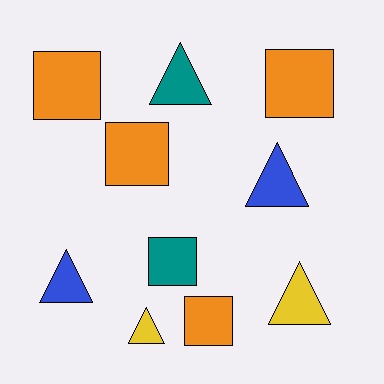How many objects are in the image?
There are 10 objects.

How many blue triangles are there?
There are 2 blue triangles.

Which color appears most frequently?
Orange, with 4 objects.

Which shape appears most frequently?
Square, with 5 objects.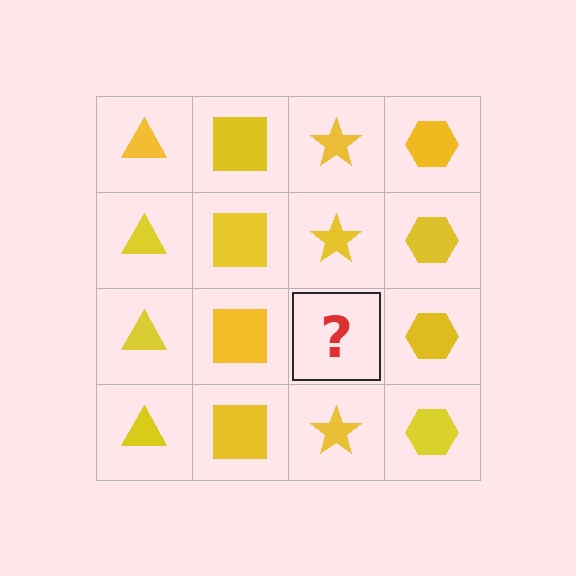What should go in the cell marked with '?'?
The missing cell should contain a yellow star.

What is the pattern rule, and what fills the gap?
The rule is that each column has a consistent shape. The gap should be filled with a yellow star.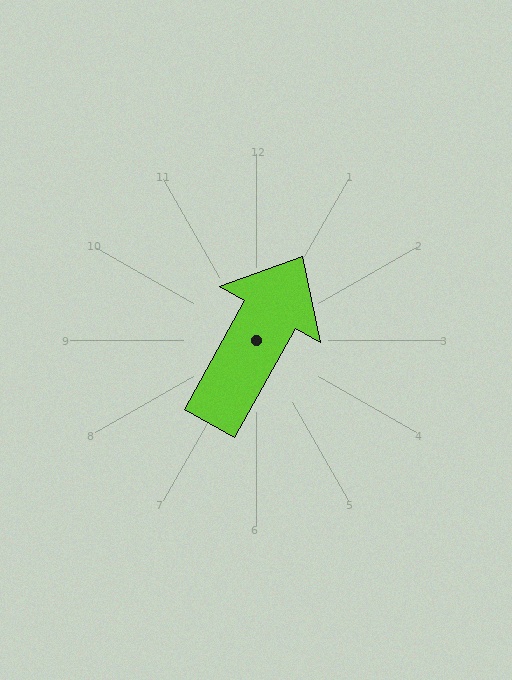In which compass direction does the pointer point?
Northeast.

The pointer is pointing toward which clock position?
Roughly 1 o'clock.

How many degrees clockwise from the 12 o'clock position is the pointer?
Approximately 29 degrees.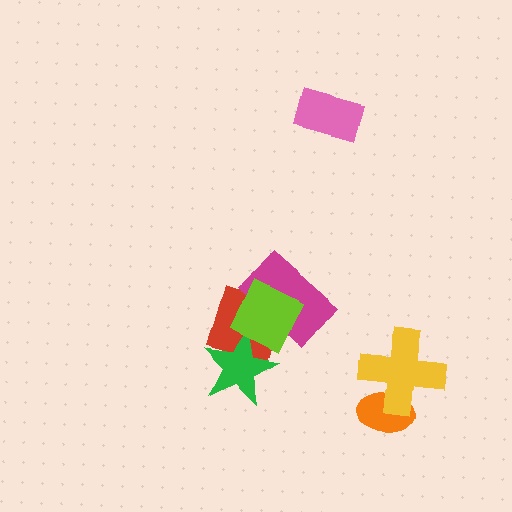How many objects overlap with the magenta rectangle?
2 objects overlap with the magenta rectangle.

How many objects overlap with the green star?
2 objects overlap with the green star.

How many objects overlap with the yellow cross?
1 object overlaps with the yellow cross.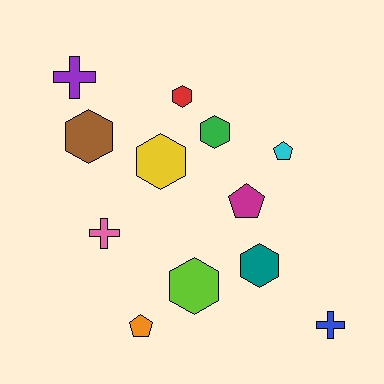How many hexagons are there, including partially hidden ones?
There are 6 hexagons.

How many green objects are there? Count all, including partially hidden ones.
There is 1 green object.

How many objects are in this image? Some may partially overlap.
There are 12 objects.